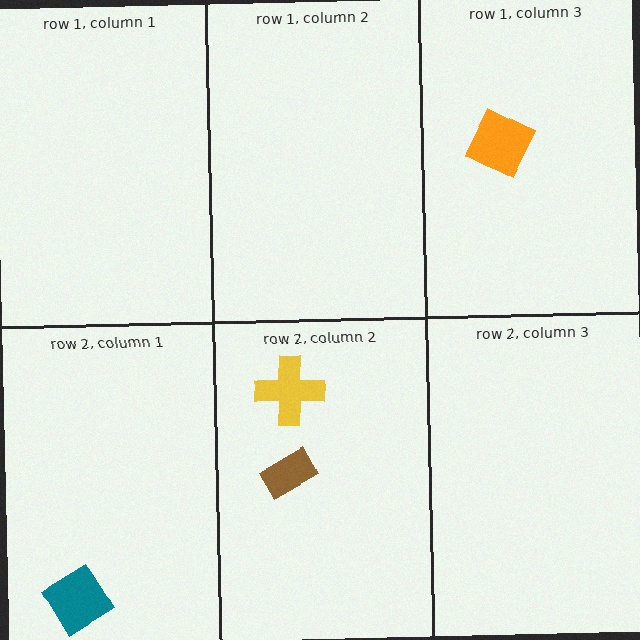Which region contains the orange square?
The row 1, column 3 region.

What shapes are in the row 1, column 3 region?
The orange square.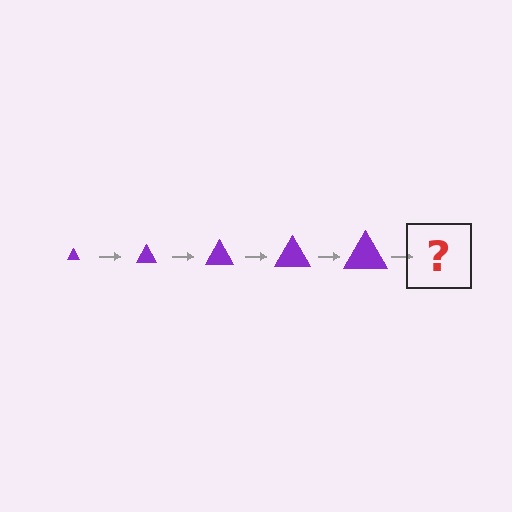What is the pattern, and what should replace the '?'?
The pattern is that the triangle gets progressively larger each step. The '?' should be a purple triangle, larger than the previous one.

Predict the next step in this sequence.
The next step is a purple triangle, larger than the previous one.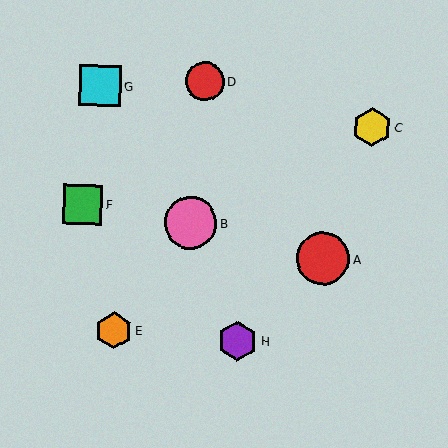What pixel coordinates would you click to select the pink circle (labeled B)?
Click at (191, 223) to select the pink circle B.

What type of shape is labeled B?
Shape B is a pink circle.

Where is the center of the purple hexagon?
The center of the purple hexagon is at (238, 341).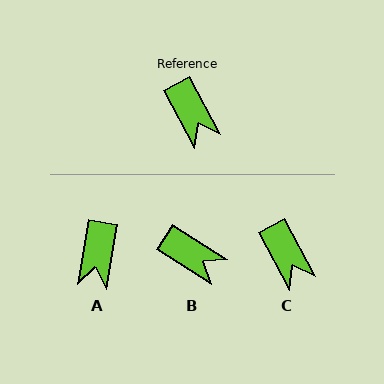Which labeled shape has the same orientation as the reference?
C.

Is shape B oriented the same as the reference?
No, it is off by about 29 degrees.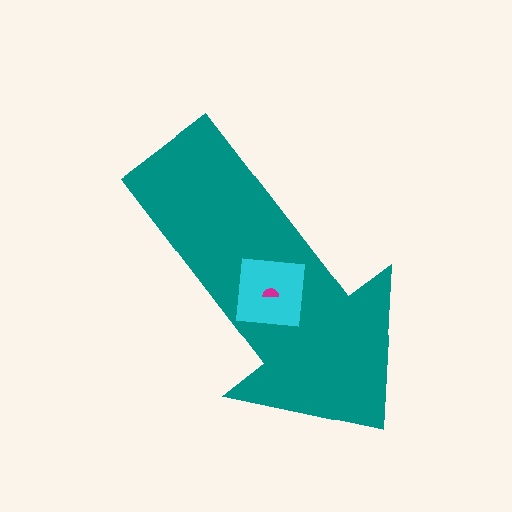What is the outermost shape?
The teal arrow.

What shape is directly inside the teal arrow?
The cyan square.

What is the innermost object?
The magenta semicircle.